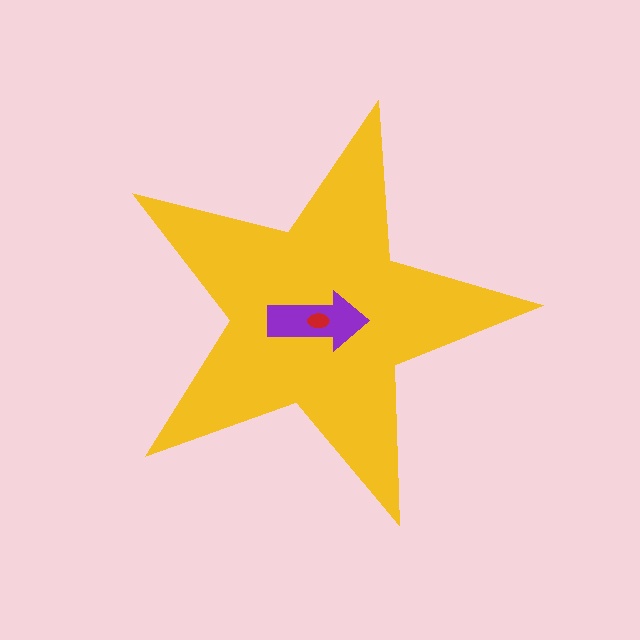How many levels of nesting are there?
3.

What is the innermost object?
The red ellipse.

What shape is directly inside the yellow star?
The purple arrow.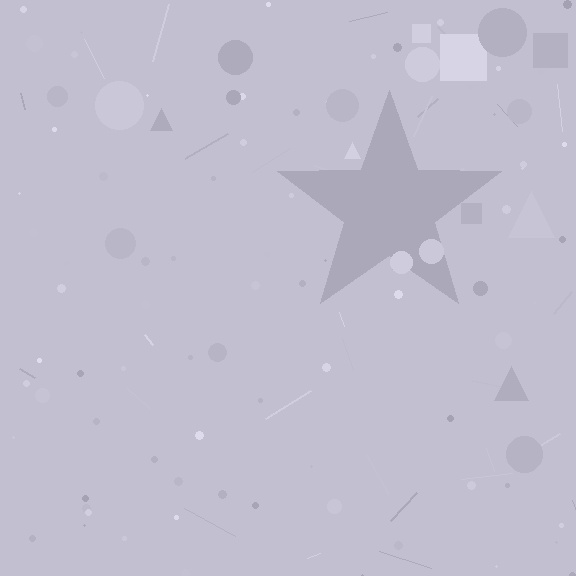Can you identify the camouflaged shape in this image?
The camouflaged shape is a star.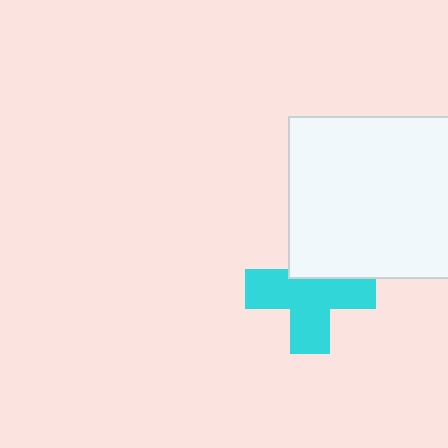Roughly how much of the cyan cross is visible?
Most of it is visible (roughly 69%).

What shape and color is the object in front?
The object in front is a white square.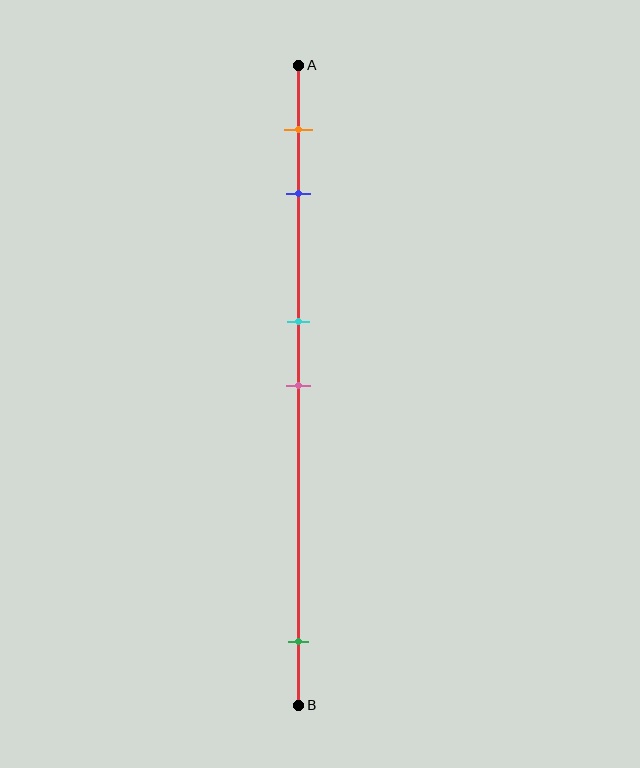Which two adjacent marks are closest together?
The cyan and pink marks are the closest adjacent pair.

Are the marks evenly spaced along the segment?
No, the marks are not evenly spaced.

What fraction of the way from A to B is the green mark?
The green mark is approximately 90% (0.9) of the way from A to B.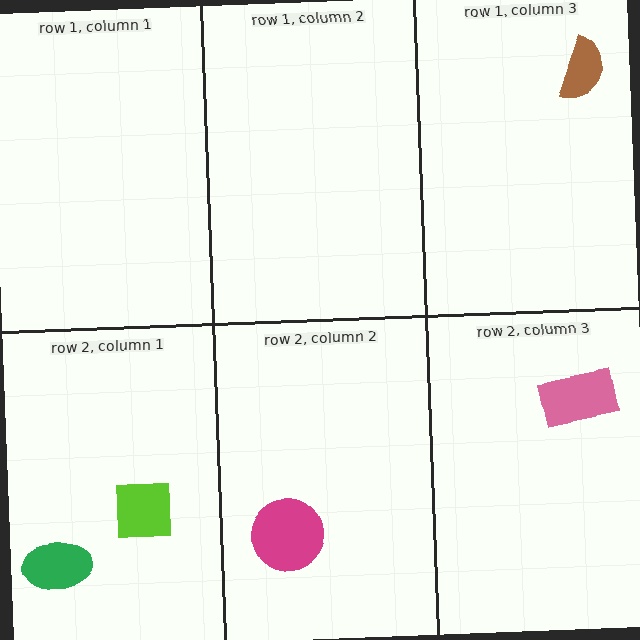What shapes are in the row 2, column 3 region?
The pink rectangle.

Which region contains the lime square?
The row 2, column 1 region.